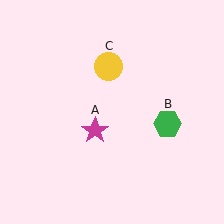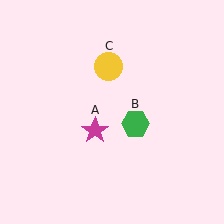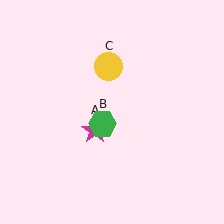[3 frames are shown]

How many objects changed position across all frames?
1 object changed position: green hexagon (object B).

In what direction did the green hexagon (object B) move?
The green hexagon (object B) moved left.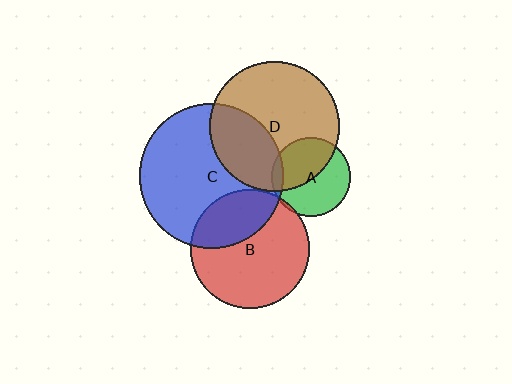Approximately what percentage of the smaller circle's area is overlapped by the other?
Approximately 30%.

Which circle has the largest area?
Circle C (blue).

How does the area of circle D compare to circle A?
Approximately 2.7 times.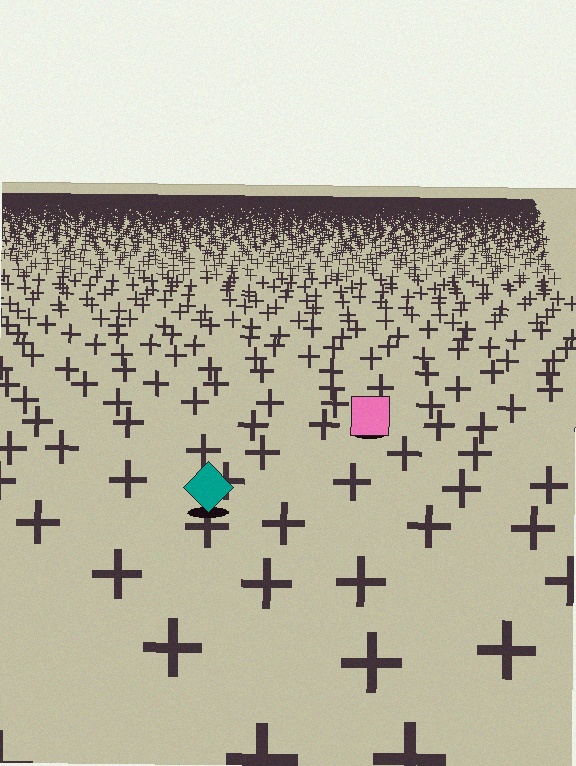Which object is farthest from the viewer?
The pink square is farthest from the viewer. It appears smaller and the ground texture around it is denser.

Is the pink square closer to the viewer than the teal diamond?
No. The teal diamond is closer — you can tell from the texture gradient: the ground texture is coarser near it.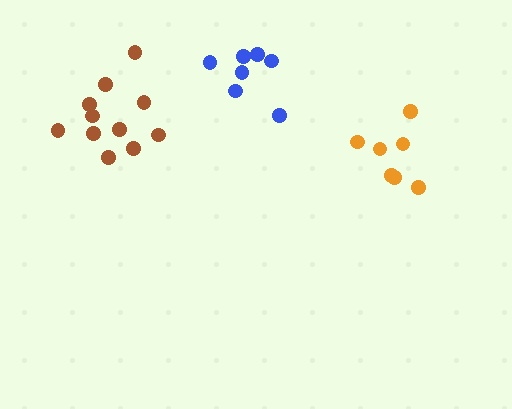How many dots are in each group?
Group 1: 7 dots, Group 2: 7 dots, Group 3: 11 dots (25 total).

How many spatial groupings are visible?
There are 3 spatial groupings.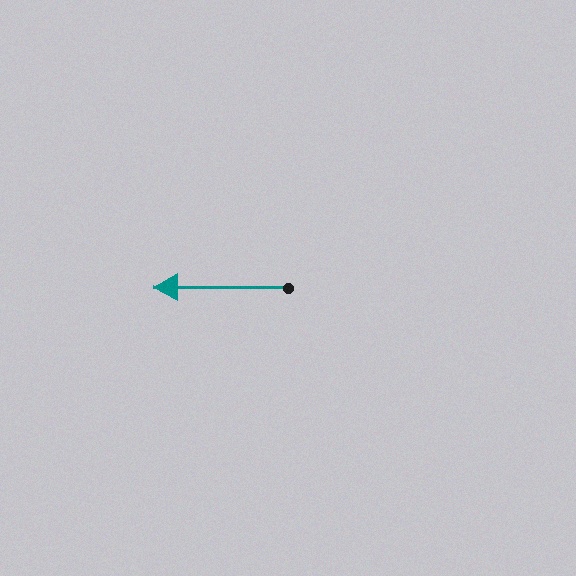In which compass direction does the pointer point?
West.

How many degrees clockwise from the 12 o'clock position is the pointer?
Approximately 270 degrees.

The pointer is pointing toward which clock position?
Roughly 9 o'clock.